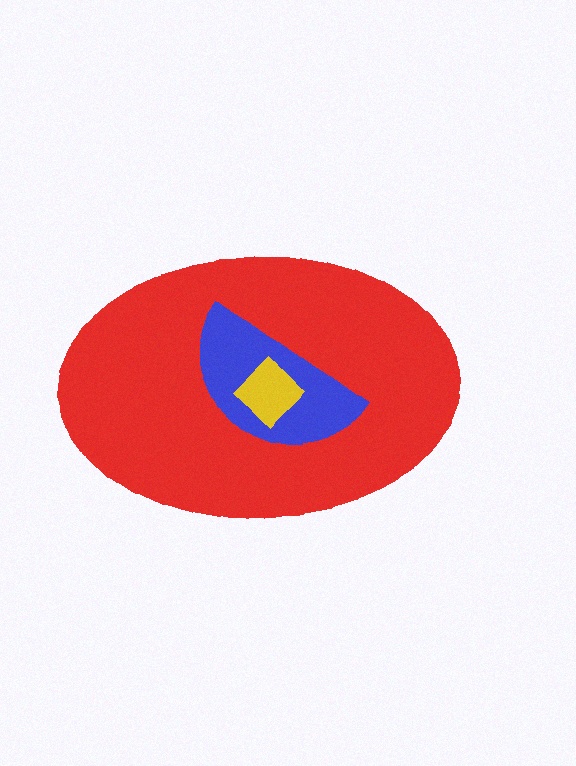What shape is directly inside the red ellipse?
The blue semicircle.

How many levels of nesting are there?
3.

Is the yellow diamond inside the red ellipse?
Yes.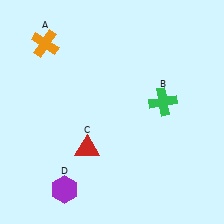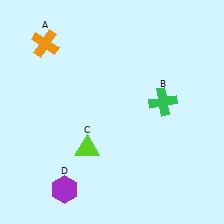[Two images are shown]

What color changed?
The triangle (C) changed from red in Image 1 to lime in Image 2.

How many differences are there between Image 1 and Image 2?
There is 1 difference between the two images.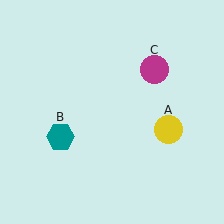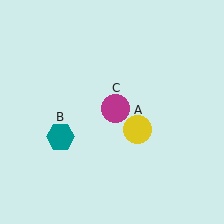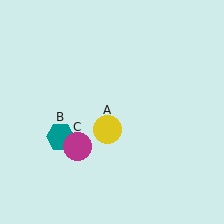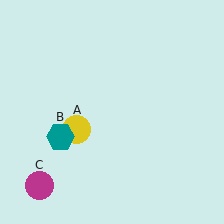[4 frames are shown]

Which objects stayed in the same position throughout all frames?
Teal hexagon (object B) remained stationary.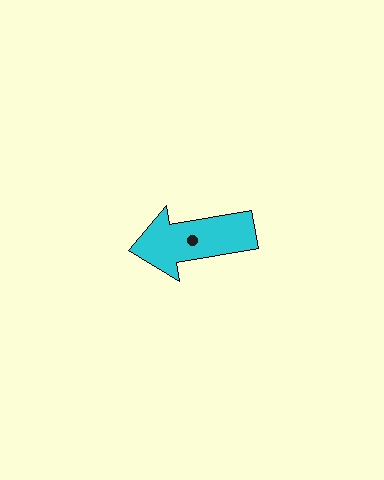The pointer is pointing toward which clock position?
Roughly 9 o'clock.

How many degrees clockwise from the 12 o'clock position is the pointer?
Approximately 260 degrees.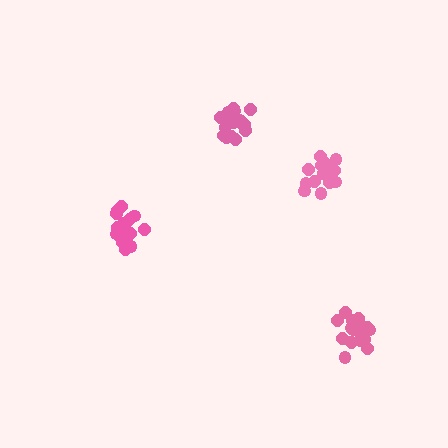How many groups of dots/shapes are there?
There are 4 groups.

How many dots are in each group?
Group 1: 18 dots, Group 2: 16 dots, Group 3: 20 dots, Group 4: 16 dots (70 total).